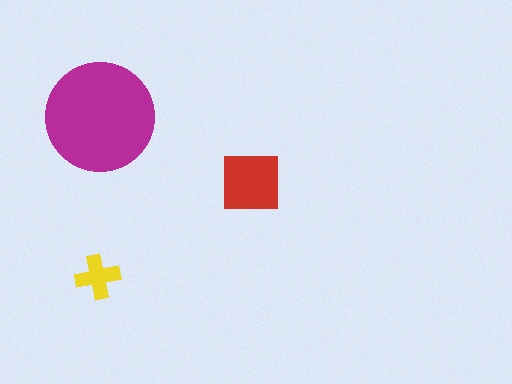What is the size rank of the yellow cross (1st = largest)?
3rd.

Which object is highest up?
The magenta circle is topmost.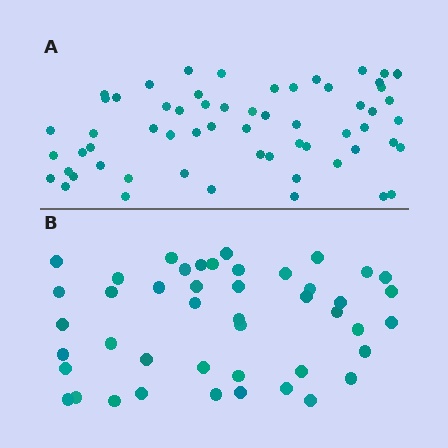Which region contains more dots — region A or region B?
Region A (the top region) has more dots.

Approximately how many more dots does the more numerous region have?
Region A has approximately 15 more dots than region B.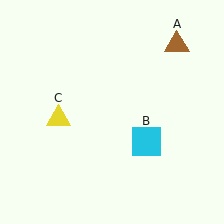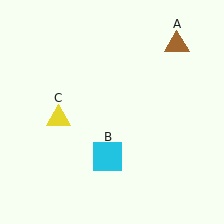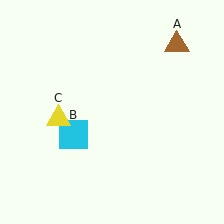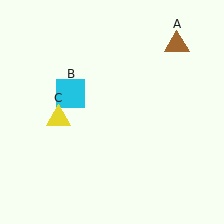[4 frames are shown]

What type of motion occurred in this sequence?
The cyan square (object B) rotated clockwise around the center of the scene.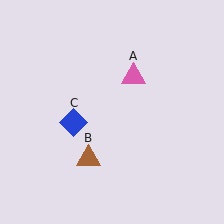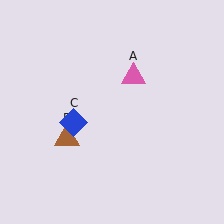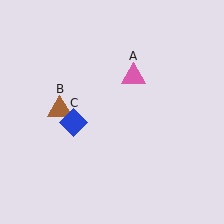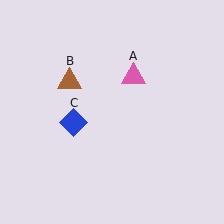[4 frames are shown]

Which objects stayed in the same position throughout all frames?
Pink triangle (object A) and blue diamond (object C) remained stationary.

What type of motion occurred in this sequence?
The brown triangle (object B) rotated clockwise around the center of the scene.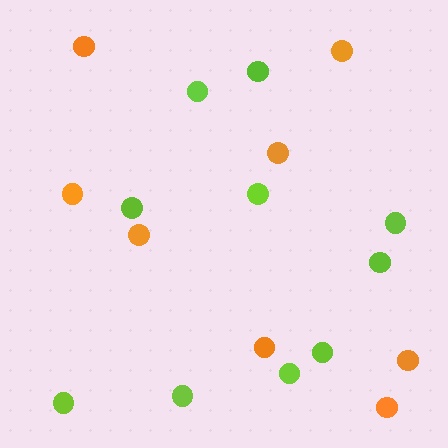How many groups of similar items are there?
There are 2 groups: one group of orange circles (8) and one group of lime circles (10).